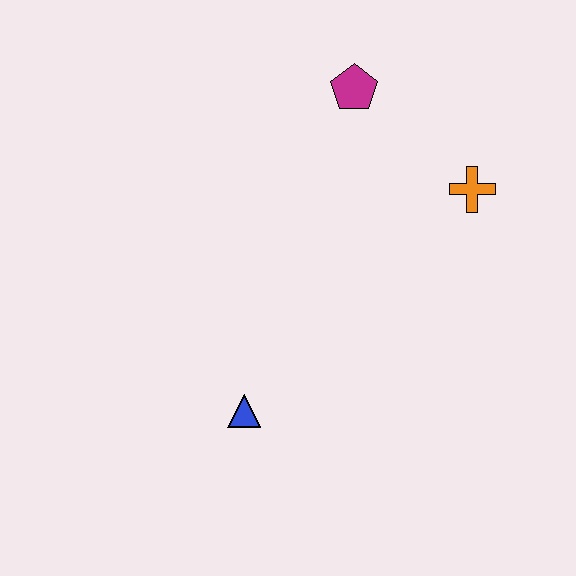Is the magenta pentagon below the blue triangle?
No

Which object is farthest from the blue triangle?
The magenta pentagon is farthest from the blue triangle.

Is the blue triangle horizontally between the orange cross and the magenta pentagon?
No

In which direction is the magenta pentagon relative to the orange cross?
The magenta pentagon is to the left of the orange cross.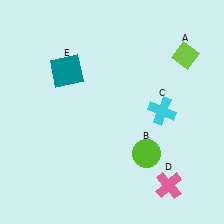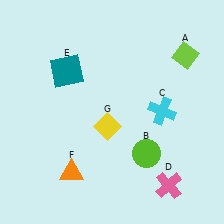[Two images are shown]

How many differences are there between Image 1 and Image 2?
There are 2 differences between the two images.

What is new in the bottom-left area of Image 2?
An orange triangle (F) was added in the bottom-left area of Image 2.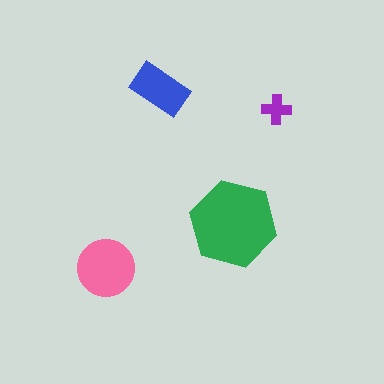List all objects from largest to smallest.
The green hexagon, the pink circle, the blue rectangle, the purple cross.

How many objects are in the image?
There are 4 objects in the image.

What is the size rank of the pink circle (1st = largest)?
2nd.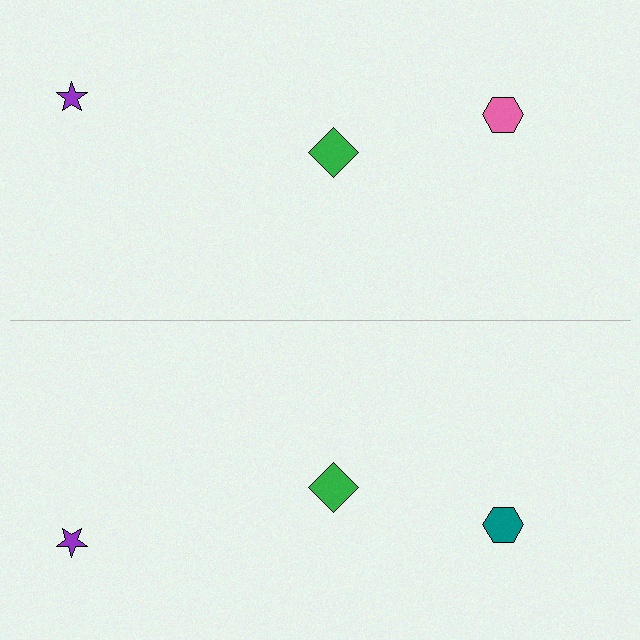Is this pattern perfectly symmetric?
No, the pattern is not perfectly symmetric. The teal hexagon on the bottom side breaks the symmetry — its mirror counterpart is pink.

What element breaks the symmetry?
The teal hexagon on the bottom side breaks the symmetry — its mirror counterpart is pink.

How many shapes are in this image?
There are 6 shapes in this image.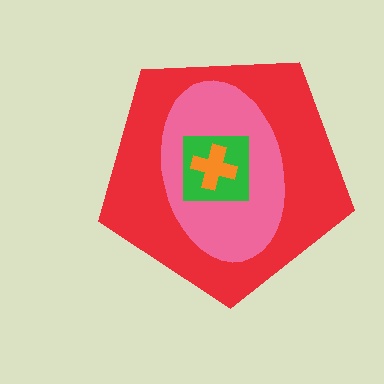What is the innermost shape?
The orange cross.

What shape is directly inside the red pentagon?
The pink ellipse.